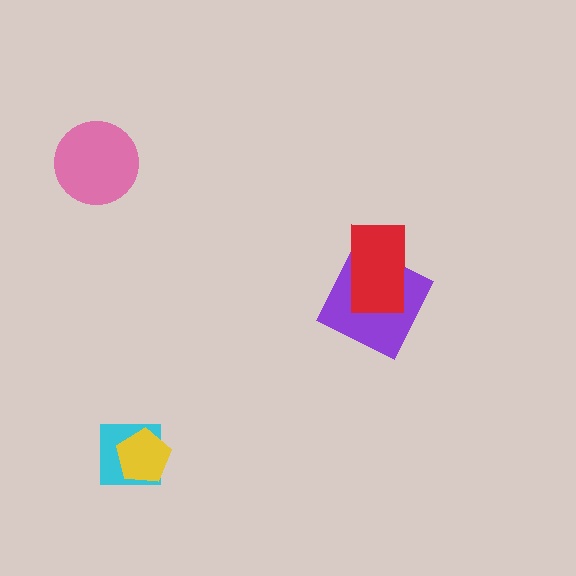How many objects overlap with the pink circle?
0 objects overlap with the pink circle.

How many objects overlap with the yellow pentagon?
1 object overlaps with the yellow pentagon.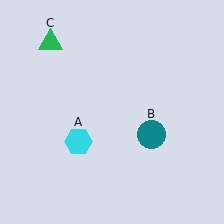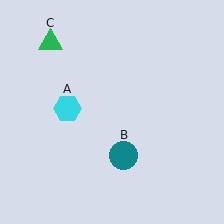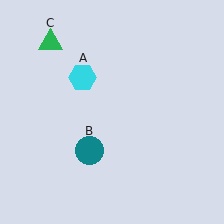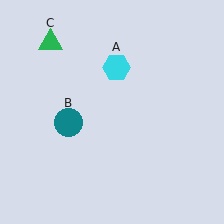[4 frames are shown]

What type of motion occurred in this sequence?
The cyan hexagon (object A), teal circle (object B) rotated clockwise around the center of the scene.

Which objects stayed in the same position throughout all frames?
Green triangle (object C) remained stationary.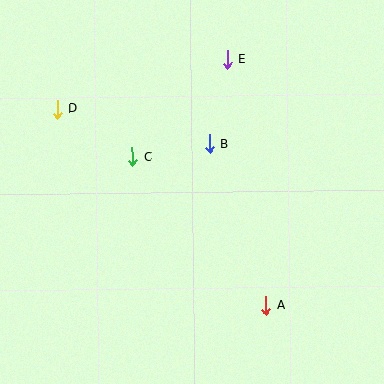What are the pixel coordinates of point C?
Point C is at (132, 157).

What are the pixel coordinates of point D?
Point D is at (57, 109).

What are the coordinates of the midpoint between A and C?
The midpoint between A and C is at (199, 231).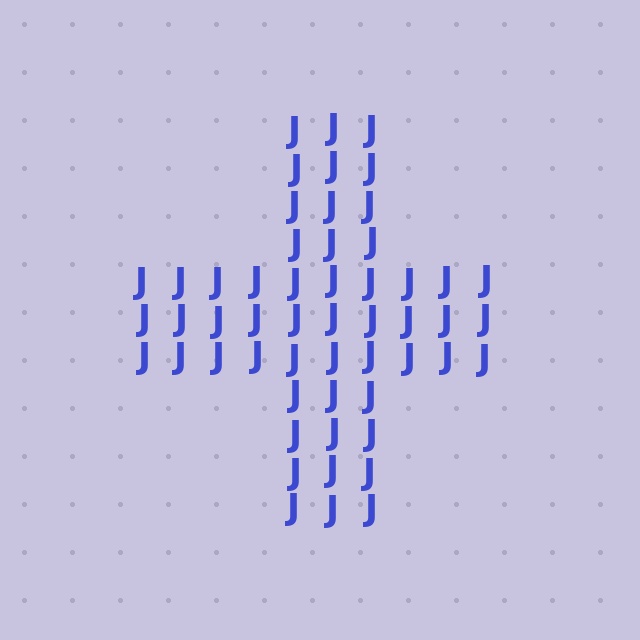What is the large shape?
The large shape is a cross.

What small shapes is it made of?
It is made of small letter J's.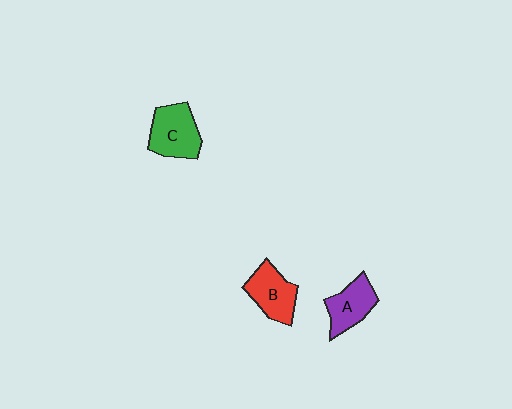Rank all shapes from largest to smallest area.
From largest to smallest: C (green), B (red), A (purple).